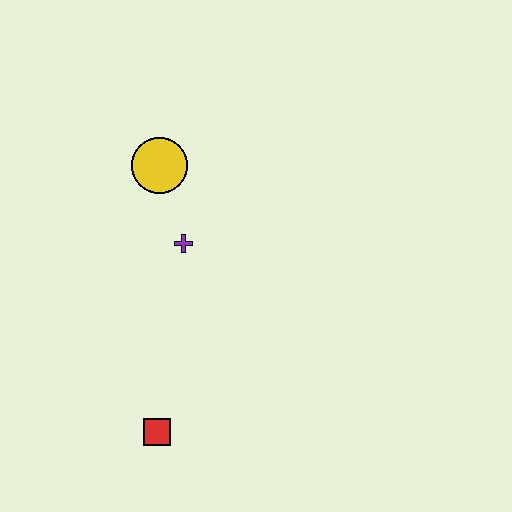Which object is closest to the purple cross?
The yellow circle is closest to the purple cross.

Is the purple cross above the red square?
Yes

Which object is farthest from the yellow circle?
The red square is farthest from the yellow circle.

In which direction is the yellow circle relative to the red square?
The yellow circle is above the red square.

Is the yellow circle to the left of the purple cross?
Yes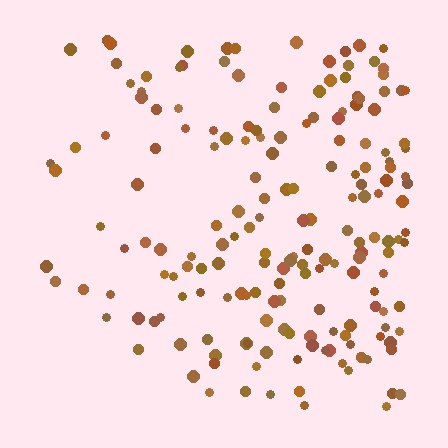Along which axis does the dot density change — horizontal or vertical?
Horizontal.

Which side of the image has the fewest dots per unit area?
The left.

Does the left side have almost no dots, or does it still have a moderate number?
Still a moderate number, just noticeably fewer than the right.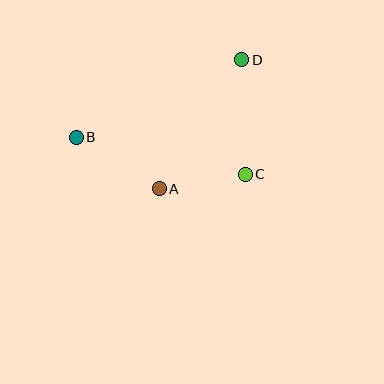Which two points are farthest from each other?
Points B and D are farthest from each other.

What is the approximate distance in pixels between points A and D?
The distance between A and D is approximately 153 pixels.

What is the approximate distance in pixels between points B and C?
The distance between B and C is approximately 173 pixels.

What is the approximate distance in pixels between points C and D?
The distance between C and D is approximately 115 pixels.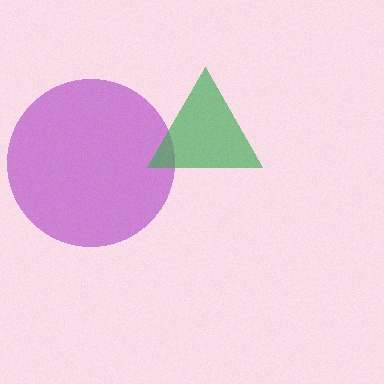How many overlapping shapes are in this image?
There are 2 overlapping shapes in the image.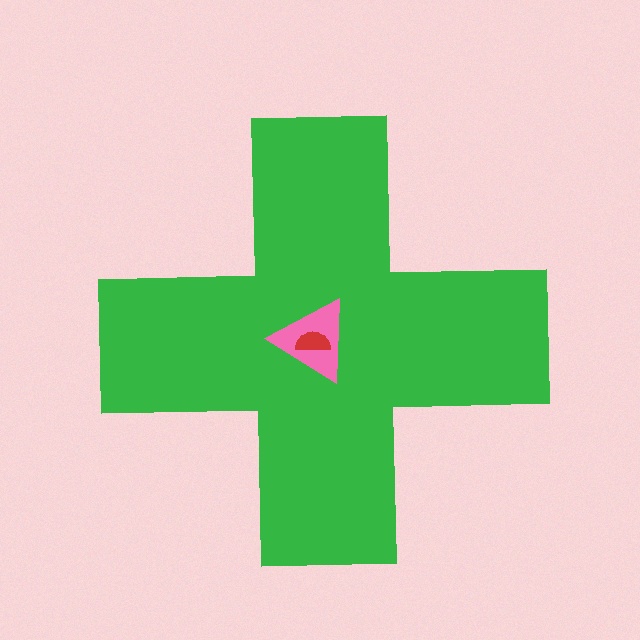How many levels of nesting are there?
3.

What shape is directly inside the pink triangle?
The red semicircle.